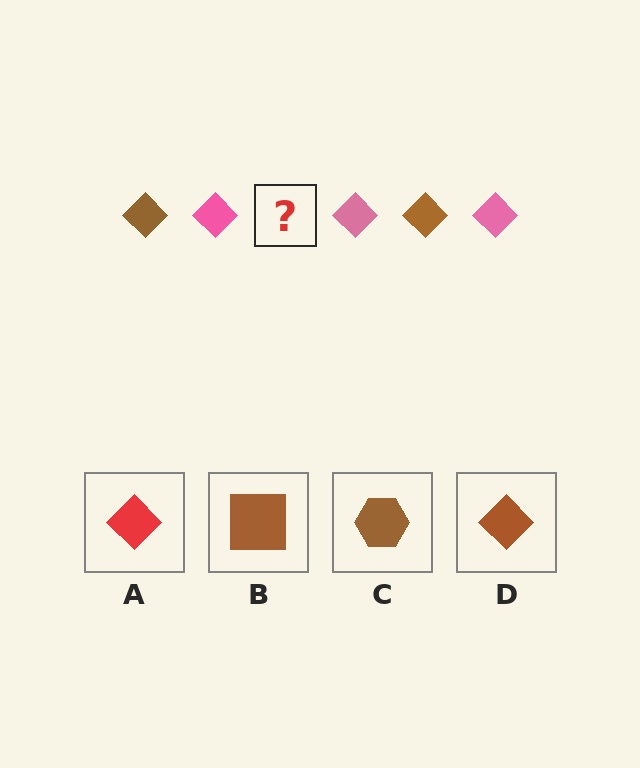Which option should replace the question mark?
Option D.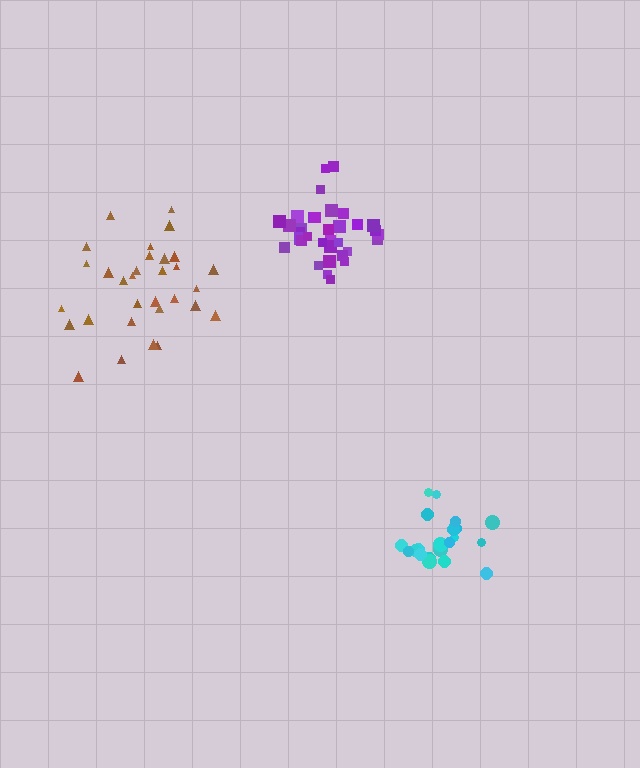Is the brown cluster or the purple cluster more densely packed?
Purple.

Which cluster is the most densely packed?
Purple.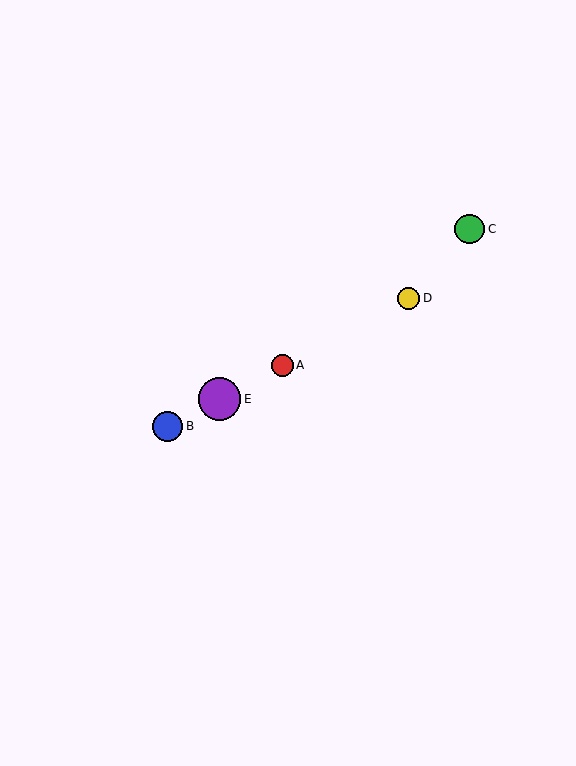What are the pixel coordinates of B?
Object B is at (168, 426).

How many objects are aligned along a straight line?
4 objects (A, B, D, E) are aligned along a straight line.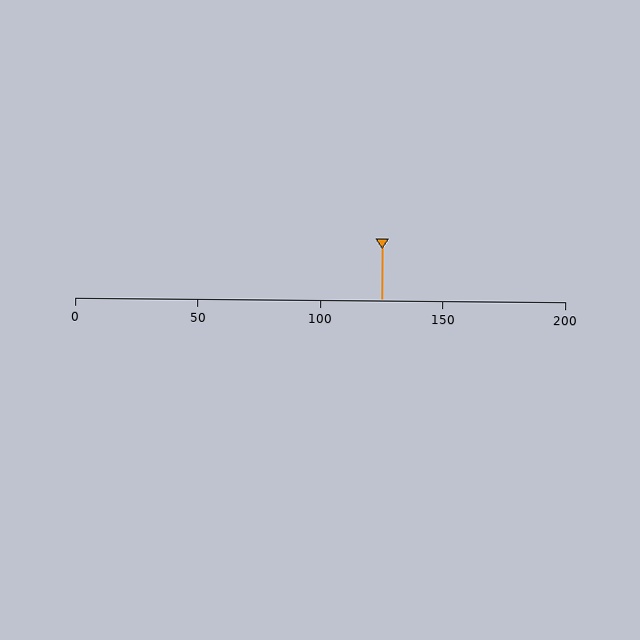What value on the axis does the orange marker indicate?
The marker indicates approximately 125.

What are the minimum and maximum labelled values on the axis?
The axis runs from 0 to 200.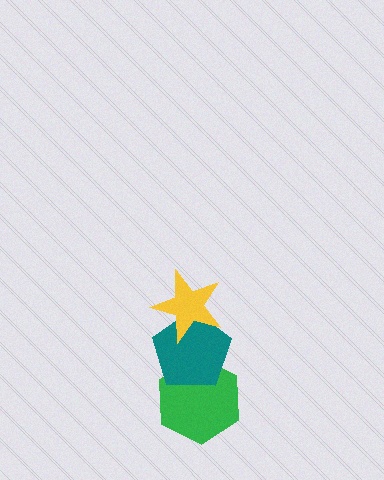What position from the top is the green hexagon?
The green hexagon is 3rd from the top.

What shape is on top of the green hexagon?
The teal pentagon is on top of the green hexagon.